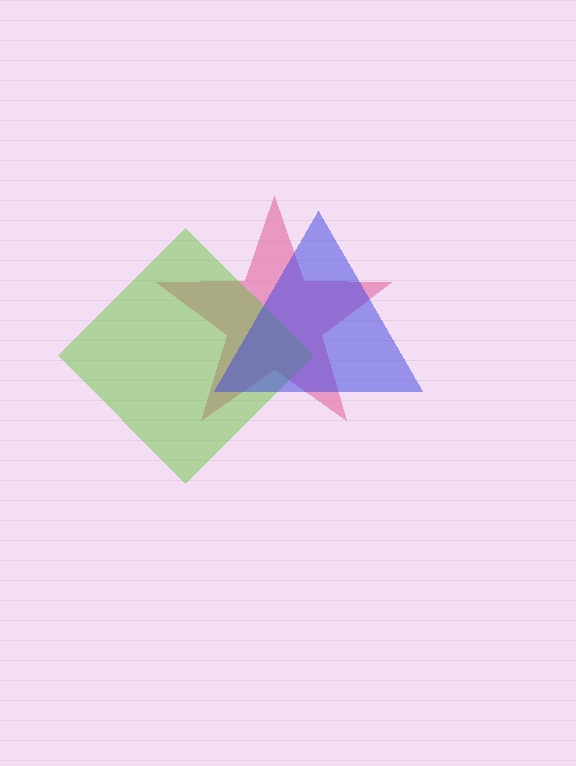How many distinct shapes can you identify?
There are 3 distinct shapes: a pink star, a lime diamond, a blue triangle.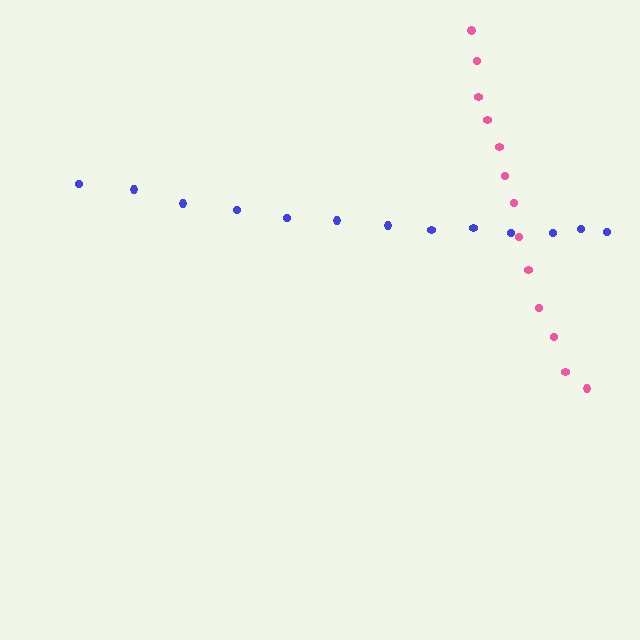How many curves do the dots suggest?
There are 2 distinct paths.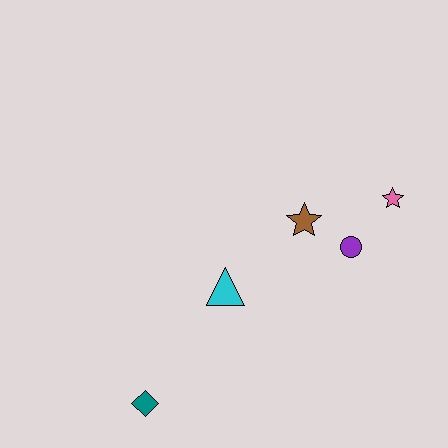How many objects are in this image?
There are 5 objects.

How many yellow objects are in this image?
There are no yellow objects.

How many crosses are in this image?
There are no crosses.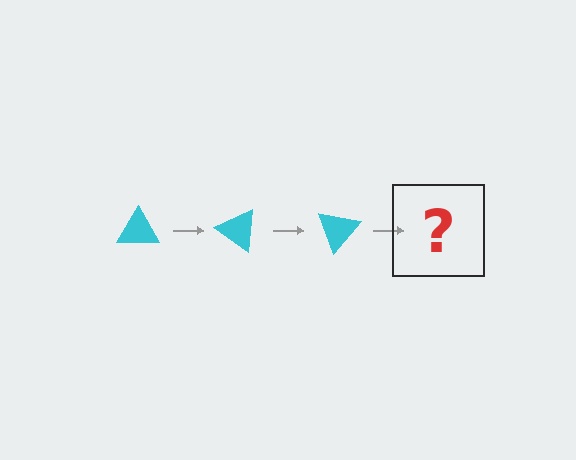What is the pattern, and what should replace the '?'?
The pattern is that the triangle rotates 35 degrees each step. The '?' should be a cyan triangle rotated 105 degrees.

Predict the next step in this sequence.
The next step is a cyan triangle rotated 105 degrees.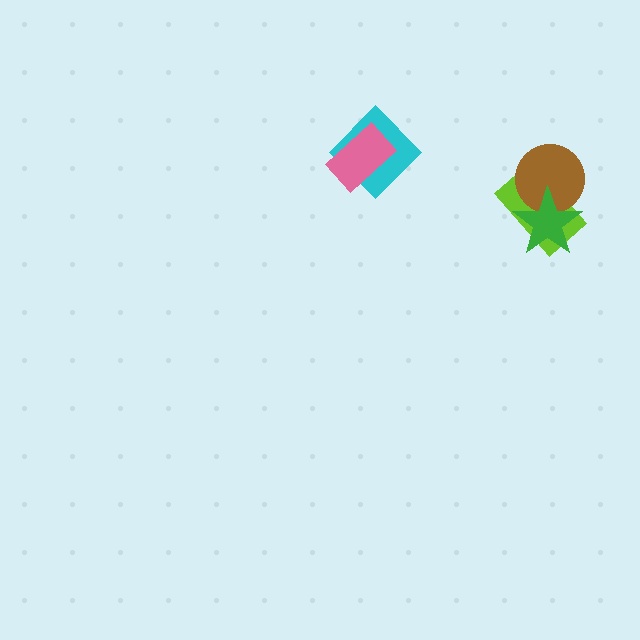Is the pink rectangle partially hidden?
No, no other shape covers it.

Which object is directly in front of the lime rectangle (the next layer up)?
The brown circle is directly in front of the lime rectangle.